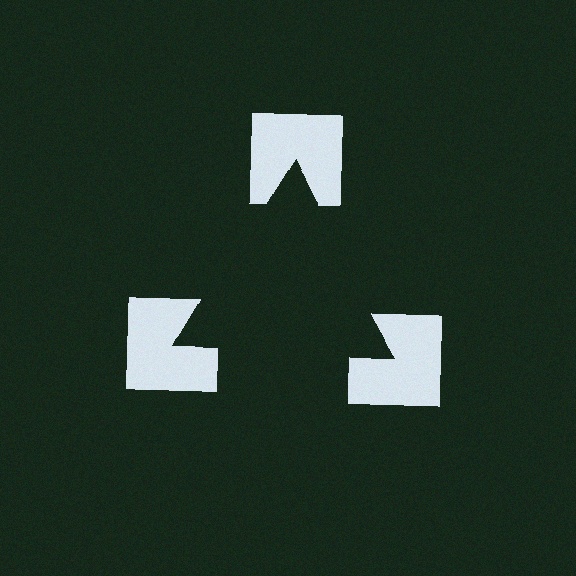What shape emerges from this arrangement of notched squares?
An illusory triangle — its edges are inferred from the aligned wedge cuts in the notched squares, not physically drawn.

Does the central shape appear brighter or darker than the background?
It typically appears slightly darker than the background, even though no actual brightness change is drawn.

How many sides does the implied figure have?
3 sides.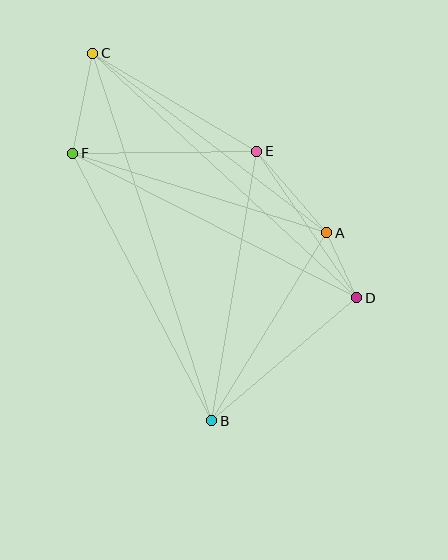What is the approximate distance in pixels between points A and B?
The distance between A and B is approximately 220 pixels.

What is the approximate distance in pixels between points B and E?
The distance between B and E is approximately 273 pixels.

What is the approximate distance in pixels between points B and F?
The distance between B and F is approximately 301 pixels.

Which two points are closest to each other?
Points A and D are closest to each other.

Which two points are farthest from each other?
Points B and C are farthest from each other.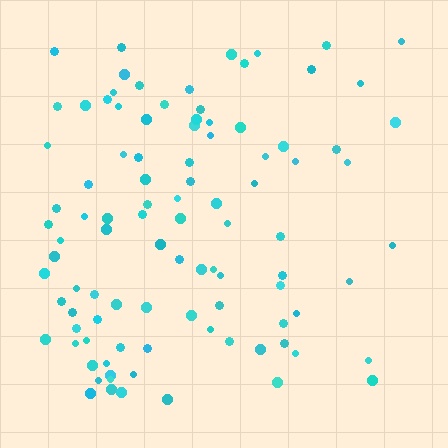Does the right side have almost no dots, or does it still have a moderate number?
Still a moderate number, just noticeably fewer than the left.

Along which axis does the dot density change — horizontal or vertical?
Horizontal.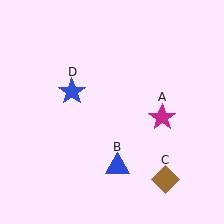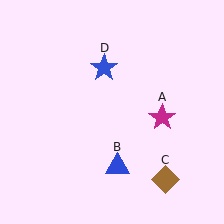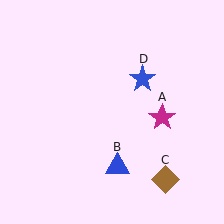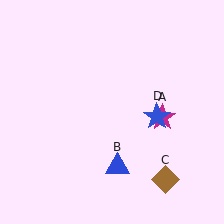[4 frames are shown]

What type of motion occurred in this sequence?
The blue star (object D) rotated clockwise around the center of the scene.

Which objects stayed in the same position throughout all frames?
Magenta star (object A) and blue triangle (object B) and brown diamond (object C) remained stationary.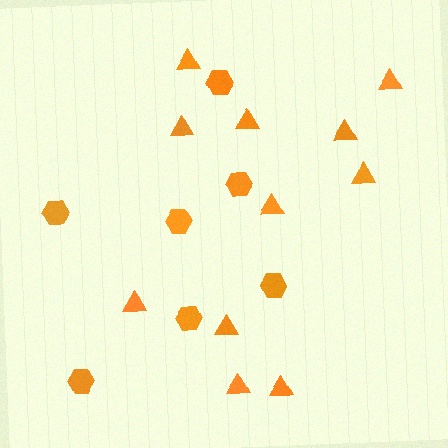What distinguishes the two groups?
There are 2 groups: one group of hexagons (7) and one group of triangles (11).